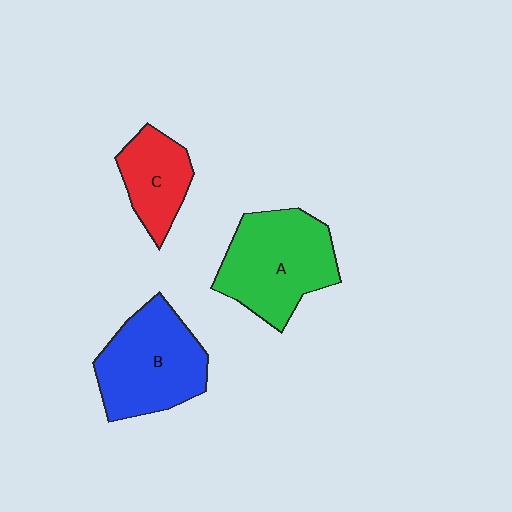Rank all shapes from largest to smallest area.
From largest to smallest: A (green), B (blue), C (red).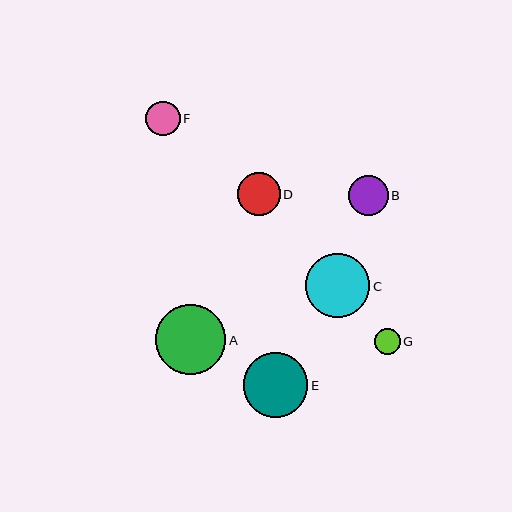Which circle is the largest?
Circle A is the largest with a size of approximately 70 pixels.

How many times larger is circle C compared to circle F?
Circle C is approximately 1.9 times the size of circle F.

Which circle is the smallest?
Circle G is the smallest with a size of approximately 25 pixels.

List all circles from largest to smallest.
From largest to smallest: A, E, C, D, B, F, G.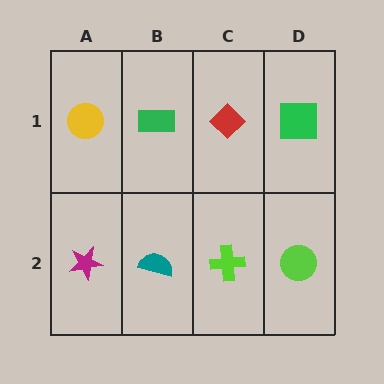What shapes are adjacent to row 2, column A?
A yellow circle (row 1, column A), a teal semicircle (row 2, column B).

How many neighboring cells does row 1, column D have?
2.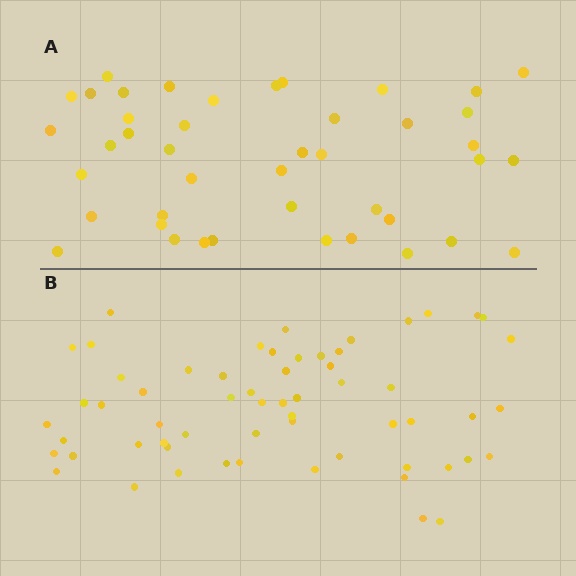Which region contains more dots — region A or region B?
Region B (the bottom region) has more dots.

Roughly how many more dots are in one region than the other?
Region B has approximately 15 more dots than region A.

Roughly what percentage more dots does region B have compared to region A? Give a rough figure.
About 40% more.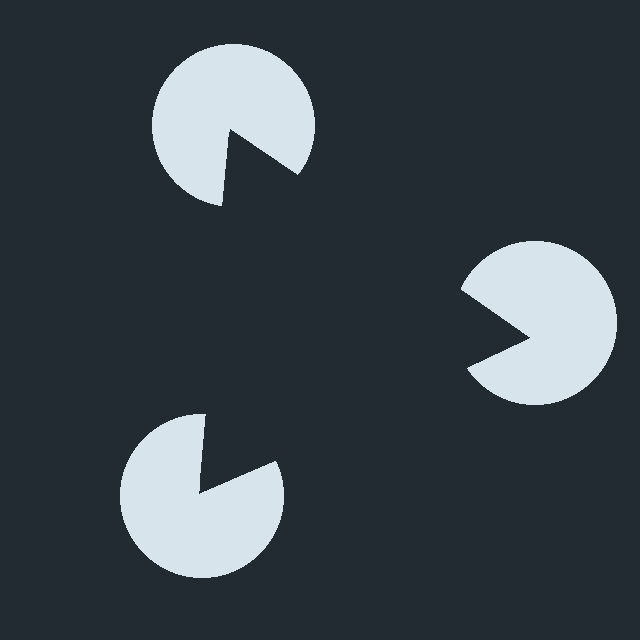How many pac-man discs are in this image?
There are 3 — one at each vertex of the illusory triangle.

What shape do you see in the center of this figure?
An illusory triangle — its edges are inferred from the aligned wedge cuts in the pac-man discs, not physically drawn.